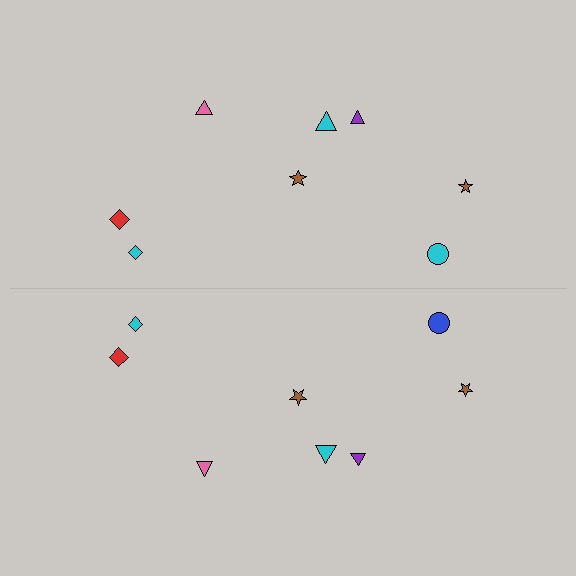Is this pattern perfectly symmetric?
No, the pattern is not perfectly symmetric. The blue circle on the bottom side breaks the symmetry — its mirror counterpart is cyan.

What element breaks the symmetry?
The blue circle on the bottom side breaks the symmetry — its mirror counterpart is cyan.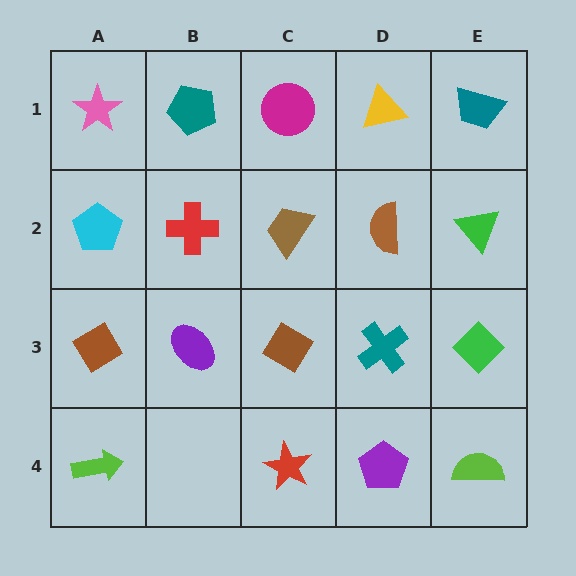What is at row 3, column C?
A brown diamond.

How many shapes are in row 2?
5 shapes.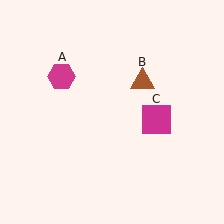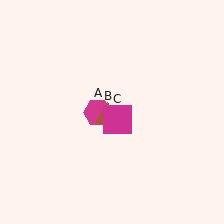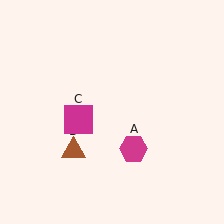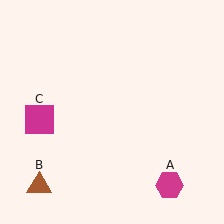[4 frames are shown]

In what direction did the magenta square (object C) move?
The magenta square (object C) moved left.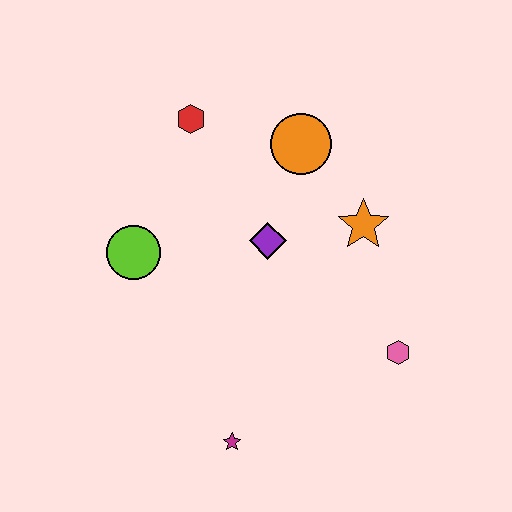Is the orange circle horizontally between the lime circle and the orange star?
Yes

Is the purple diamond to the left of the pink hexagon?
Yes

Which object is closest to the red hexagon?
The orange circle is closest to the red hexagon.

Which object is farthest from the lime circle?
The pink hexagon is farthest from the lime circle.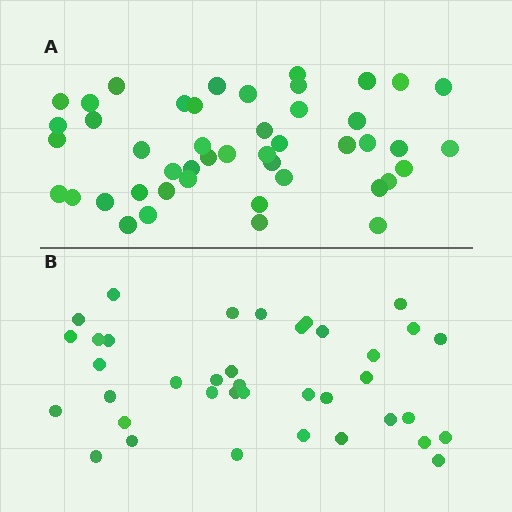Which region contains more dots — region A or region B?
Region A (the top region) has more dots.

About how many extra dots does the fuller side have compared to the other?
Region A has roughly 8 or so more dots than region B.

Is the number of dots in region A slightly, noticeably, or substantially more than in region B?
Region A has only slightly more — the two regions are fairly close. The ratio is roughly 1.2 to 1.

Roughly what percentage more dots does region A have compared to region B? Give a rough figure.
About 20% more.